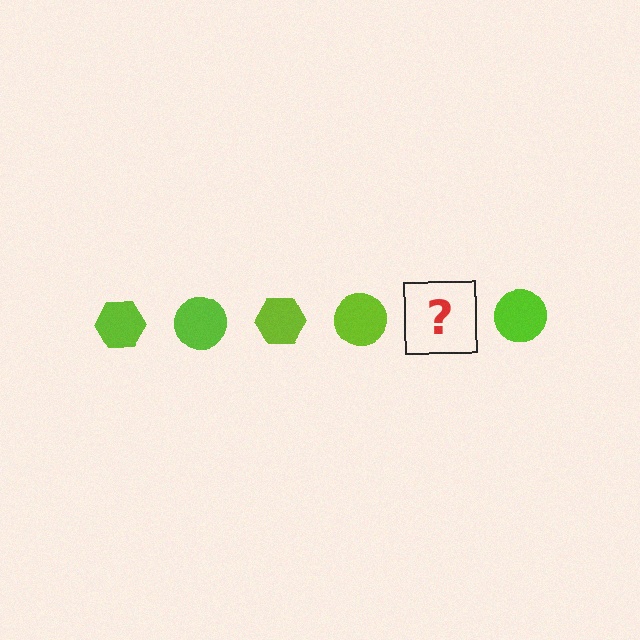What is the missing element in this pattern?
The missing element is a lime hexagon.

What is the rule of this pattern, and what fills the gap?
The rule is that the pattern cycles through hexagon, circle shapes in lime. The gap should be filled with a lime hexagon.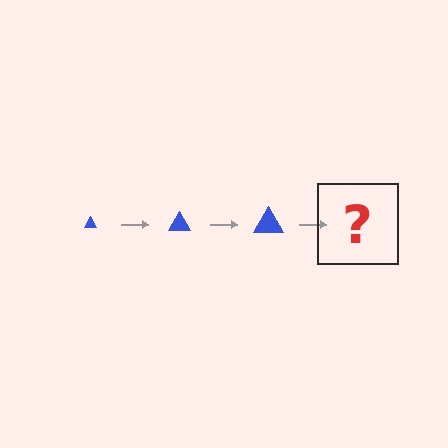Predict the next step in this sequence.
The next step is a blue triangle, larger than the previous one.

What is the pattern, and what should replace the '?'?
The pattern is that the triangle gets progressively larger each step. The '?' should be a blue triangle, larger than the previous one.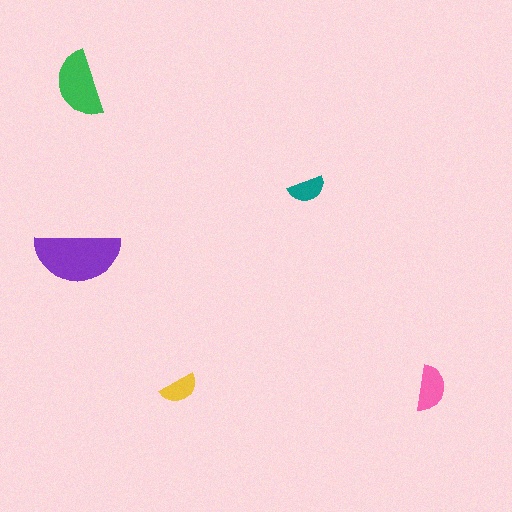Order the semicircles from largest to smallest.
the purple one, the green one, the pink one, the yellow one, the teal one.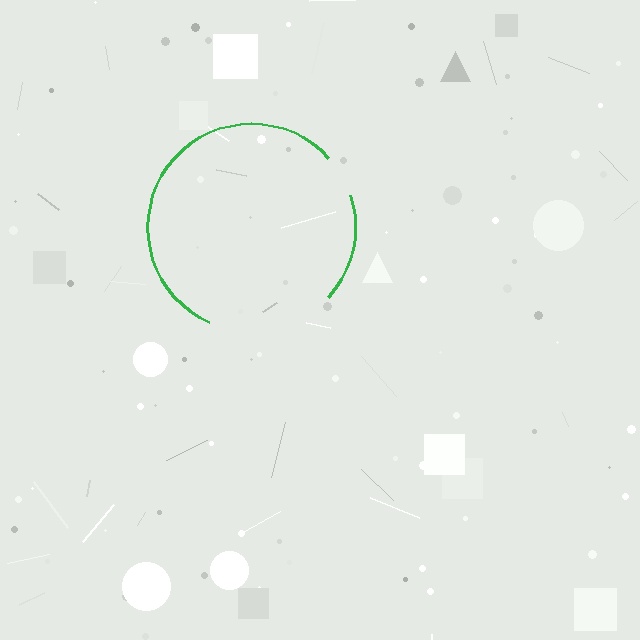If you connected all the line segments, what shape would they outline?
They would outline a circle.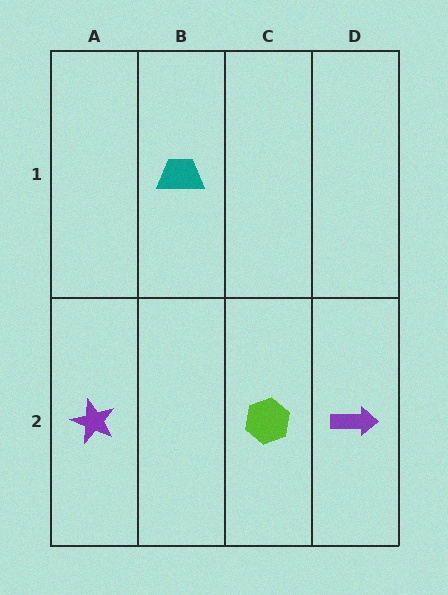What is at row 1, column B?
A teal trapezoid.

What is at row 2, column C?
A lime hexagon.